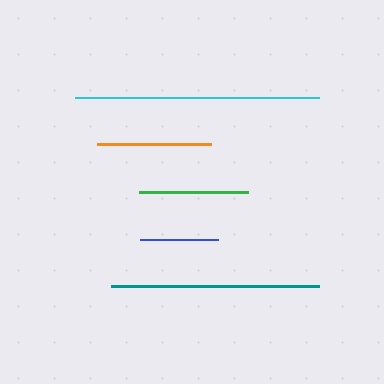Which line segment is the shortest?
The blue line is the shortest at approximately 79 pixels.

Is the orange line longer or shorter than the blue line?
The orange line is longer than the blue line.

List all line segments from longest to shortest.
From longest to shortest: cyan, teal, orange, green, blue.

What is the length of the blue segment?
The blue segment is approximately 79 pixels long.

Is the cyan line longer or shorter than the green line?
The cyan line is longer than the green line.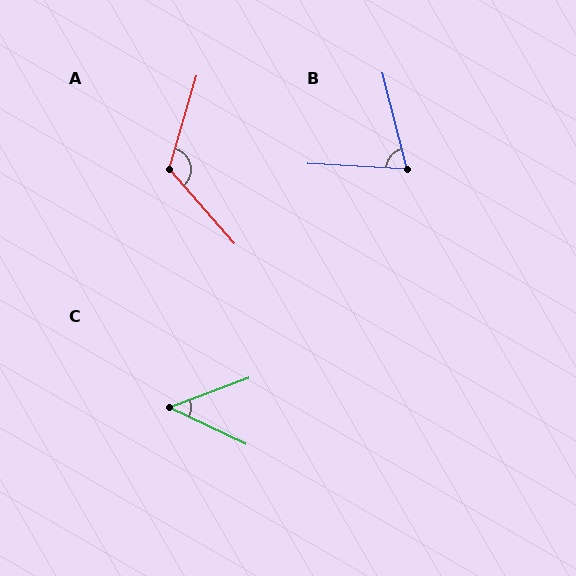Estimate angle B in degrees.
Approximately 72 degrees.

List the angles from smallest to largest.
C (46°), B (72°), A (122°).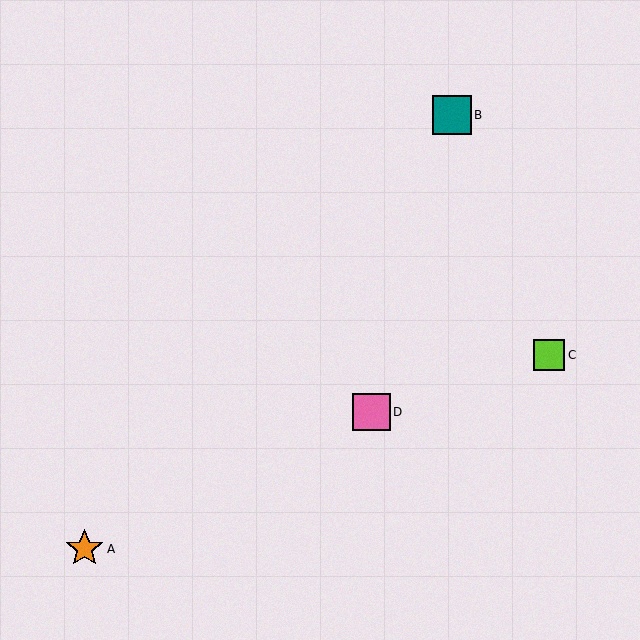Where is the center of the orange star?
The center of the orange star is at (85, 549).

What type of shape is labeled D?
Shape D is a pink square.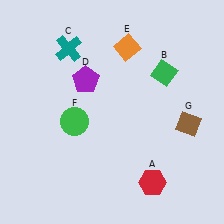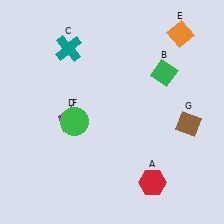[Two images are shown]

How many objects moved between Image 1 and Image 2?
2 objects moved between the two images.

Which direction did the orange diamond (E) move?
The orange diamond (E) moved right.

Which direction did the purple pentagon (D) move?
The purple pentagon (D) moved down.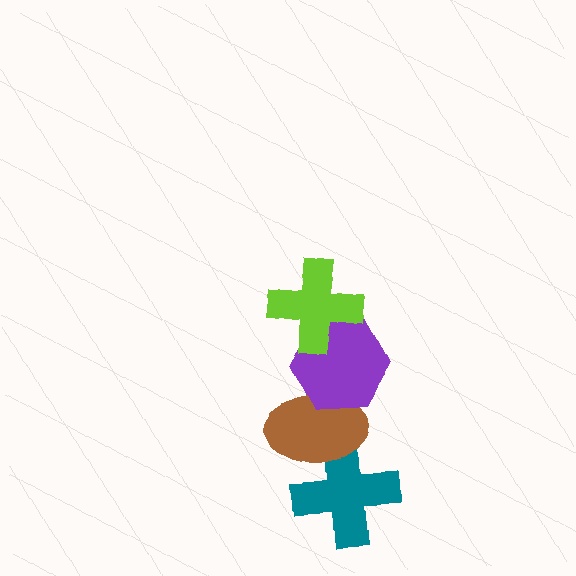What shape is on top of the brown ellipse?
The purple hexagon is on top of the brown ellipse.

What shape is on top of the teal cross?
The brown ellipse is on top of the teal cross.